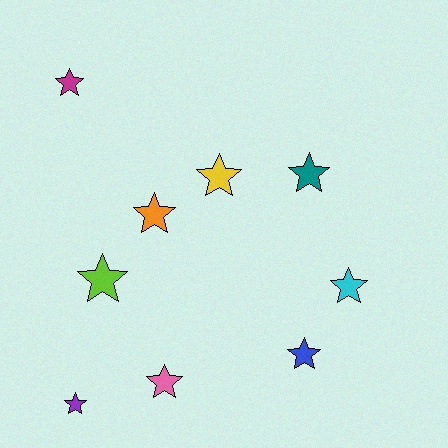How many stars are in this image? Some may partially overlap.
There are 9 stars.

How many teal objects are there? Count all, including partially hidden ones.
There is 1 teal object.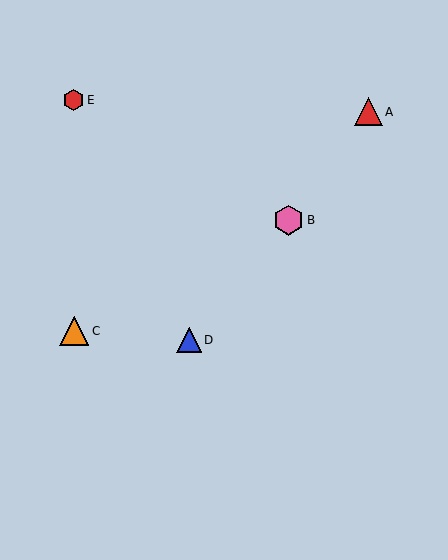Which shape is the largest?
The pink hexagon (labeled B) is the largest.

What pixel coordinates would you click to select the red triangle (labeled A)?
Click at (369, 112) to select the red triangle A.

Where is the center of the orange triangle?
The center of the orange triangle is at (74, 331).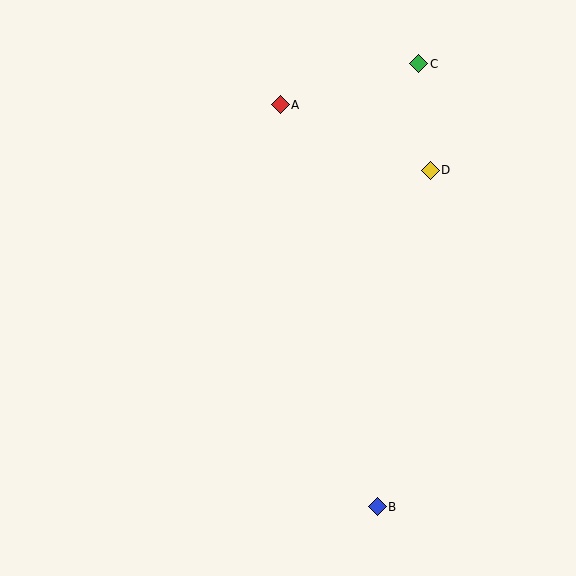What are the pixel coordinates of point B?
Point B is at (377, 507).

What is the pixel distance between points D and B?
The distance between D and B is 340 pixels.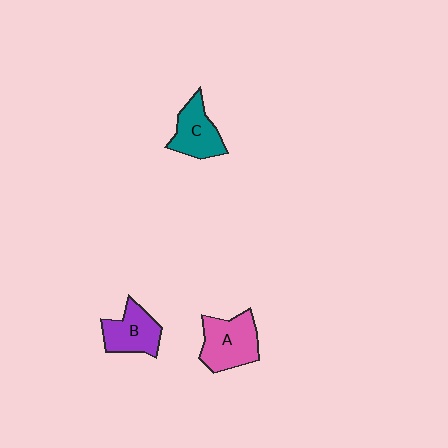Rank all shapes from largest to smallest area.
From largest to smallest: A (pink), B (purple), C (teal).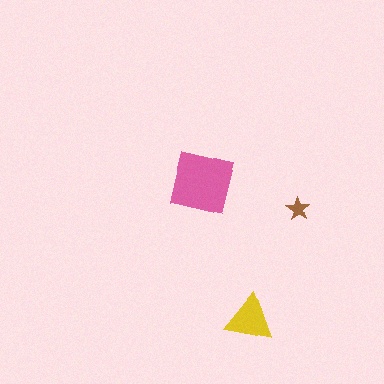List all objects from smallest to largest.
The brown star, the yellow triangle, the pink square.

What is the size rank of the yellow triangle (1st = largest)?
2nd.